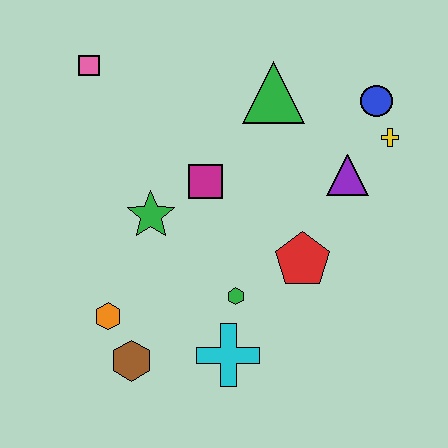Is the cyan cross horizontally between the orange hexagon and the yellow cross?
Yes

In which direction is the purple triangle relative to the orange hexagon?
The purple triangle is to the right of the orange hexagon.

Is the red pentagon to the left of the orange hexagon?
No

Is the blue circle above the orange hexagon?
Yes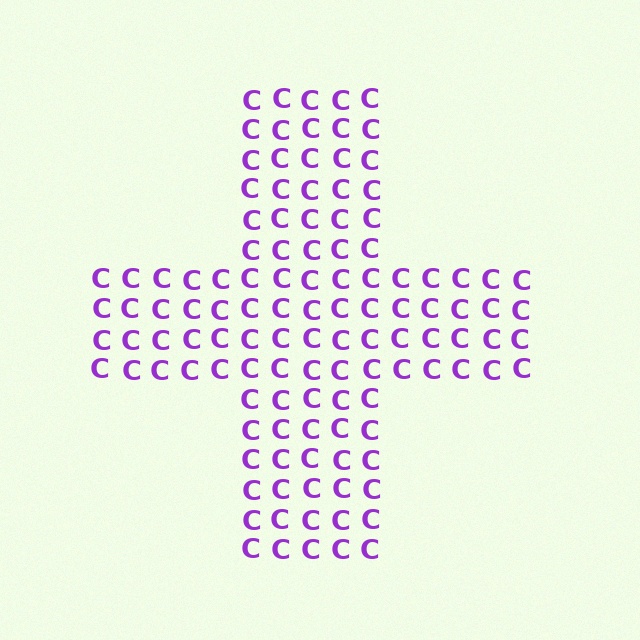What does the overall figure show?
The overall figure shows a cross.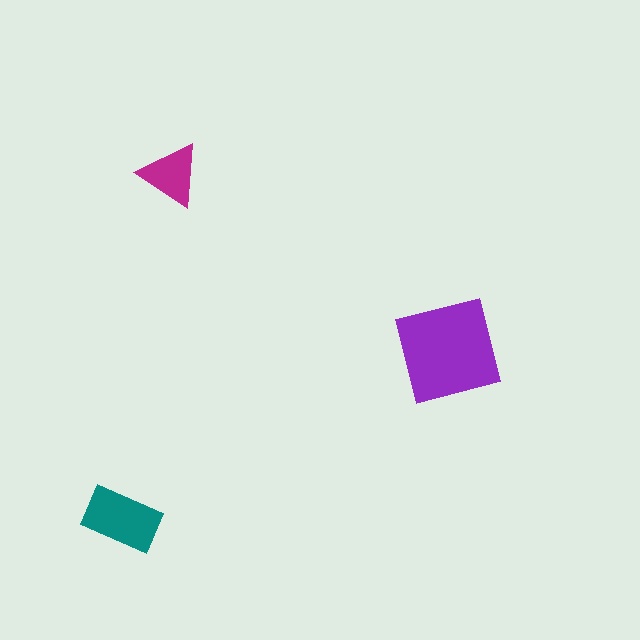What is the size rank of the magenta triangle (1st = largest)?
3rd.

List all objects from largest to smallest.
The purple square, the teal rectangle, the magenta triangle.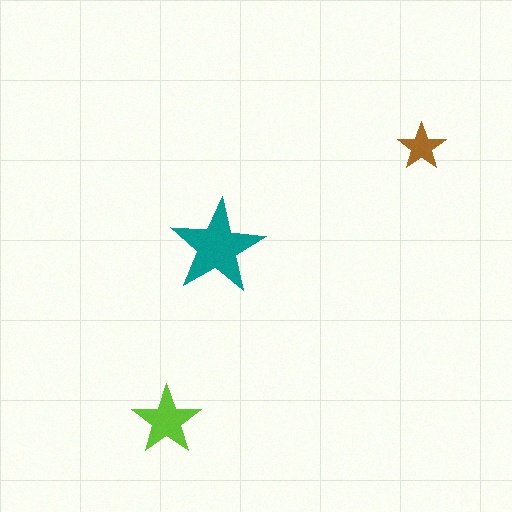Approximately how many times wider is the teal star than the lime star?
About 1.5 times wider.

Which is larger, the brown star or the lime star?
The lime one.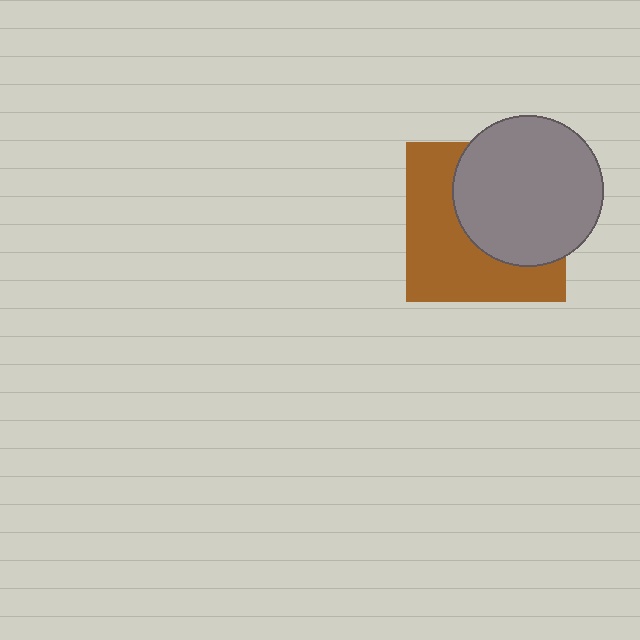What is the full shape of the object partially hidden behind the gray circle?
The partially hidden object is a brown square.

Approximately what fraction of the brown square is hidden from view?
Roughly 49% of the brown square is hidden behind the gray circle.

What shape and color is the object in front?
The object in front is a gray circle.